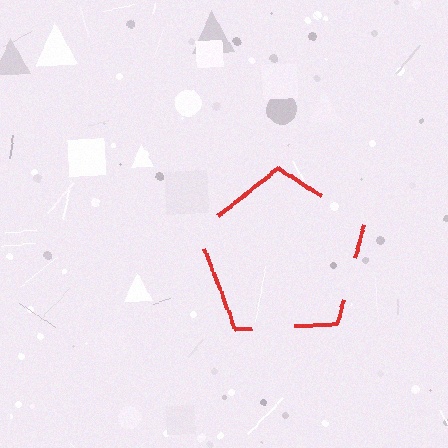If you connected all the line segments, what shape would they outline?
They would outline a pentagon.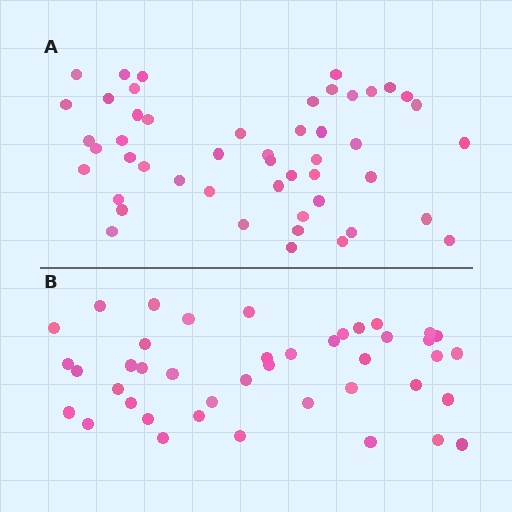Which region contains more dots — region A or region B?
Region A (the top region) has more dots.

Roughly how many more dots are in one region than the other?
Region A has roughly 8 or so more dots than region B.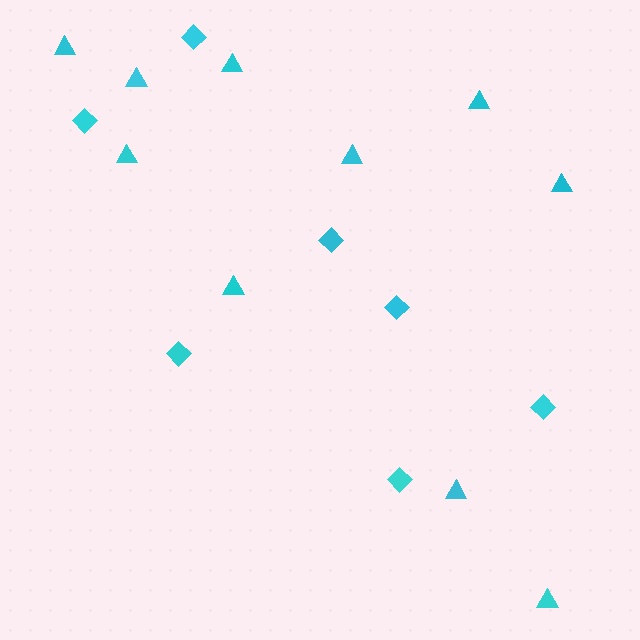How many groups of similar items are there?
There are 2 groups: one group of diamonds (7) and one group of triangles (10).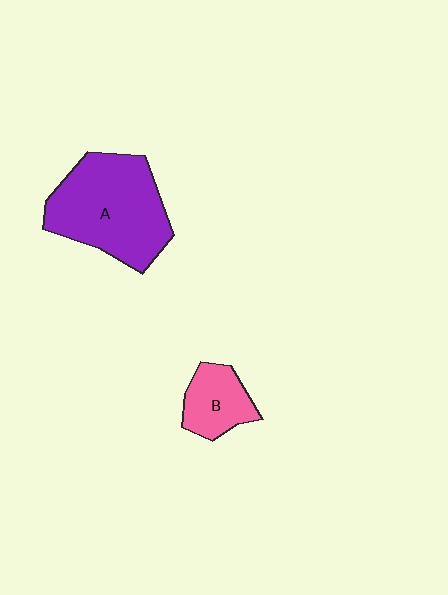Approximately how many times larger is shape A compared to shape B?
Approximately 2.5 times.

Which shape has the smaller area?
Shape B (pink).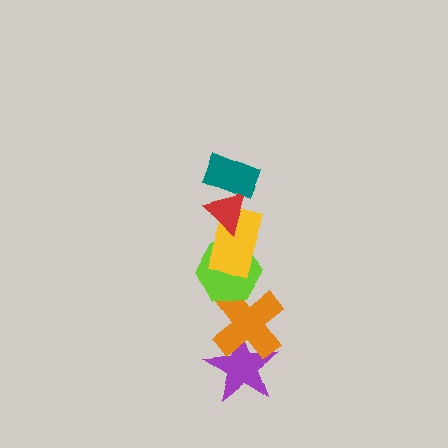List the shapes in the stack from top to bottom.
From top to bottom: the teal rectangle, the red triangle, the yellow rectangle, the lime hexagon, the orange cross, the purple star.